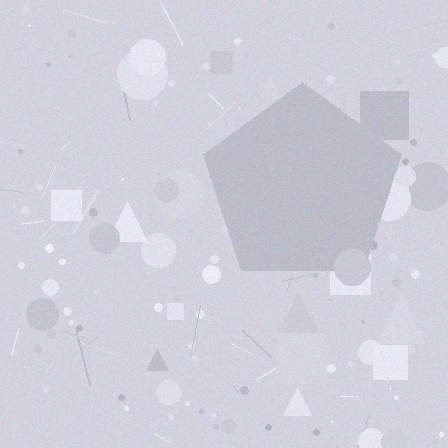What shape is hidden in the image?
A pentagon is hidden in the image.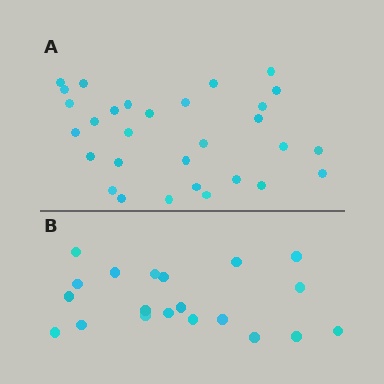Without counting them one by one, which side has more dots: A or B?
Region A (the top region) has more dots.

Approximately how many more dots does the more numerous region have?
Region A has roughly 10 or so more dots than region B.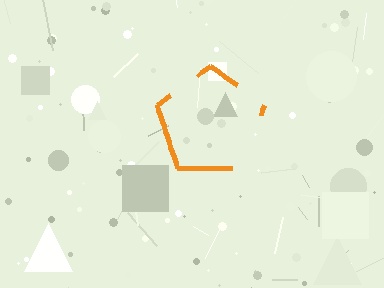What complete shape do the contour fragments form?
The contour fragments form a pentagon.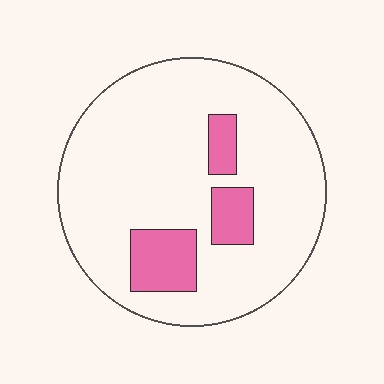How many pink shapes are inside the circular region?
3.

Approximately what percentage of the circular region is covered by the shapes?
Approximately 15%.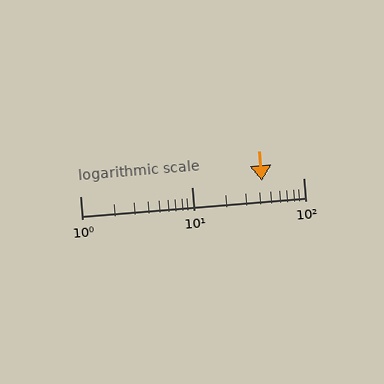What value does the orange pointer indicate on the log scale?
The pointer indicates approximately 43.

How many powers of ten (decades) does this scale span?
The scale spans 2 decades, from 1 to 100.